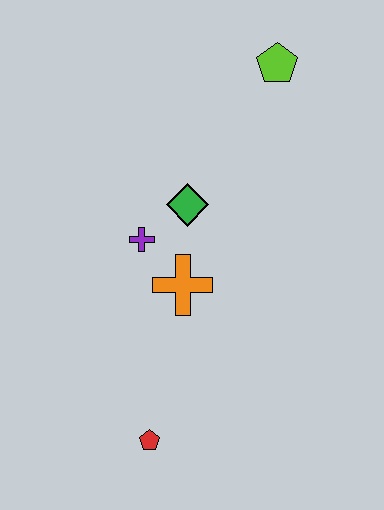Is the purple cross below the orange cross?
No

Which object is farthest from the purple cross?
The lime pentagon is farthest from the purple cross.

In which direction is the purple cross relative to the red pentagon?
The purple cross is above the red pentagon.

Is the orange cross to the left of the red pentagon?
No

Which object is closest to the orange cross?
The purple cross is closest to the orange cross.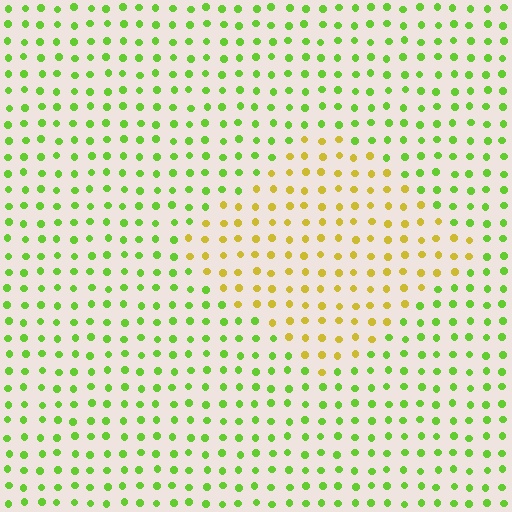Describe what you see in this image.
The image is filled with small lime elements in a uniform arrangement. A diamond-shaped region is visible where the elements are tinted to a slightly different hue, forming a subtle color boundary.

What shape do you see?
I see a diamond.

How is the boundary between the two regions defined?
The boundary is defined purely by a slight shift in hue (about 47 degrees). Spacing, size, and orientation are identical on both sides.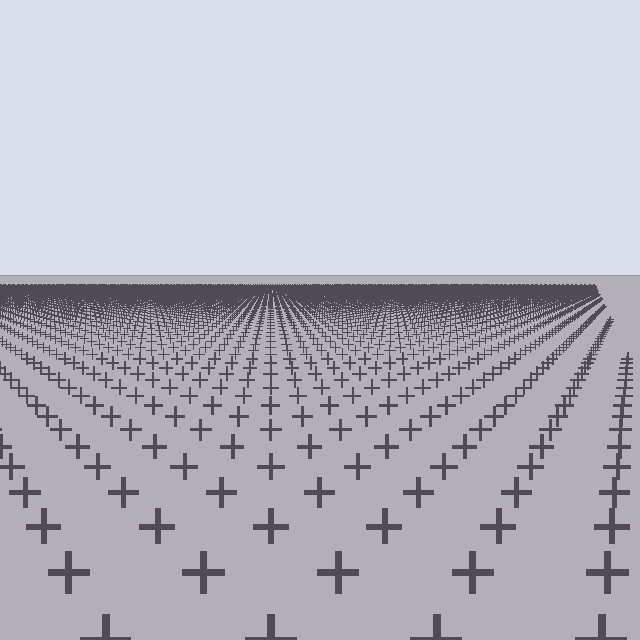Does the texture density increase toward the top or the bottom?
Density increases toward the top.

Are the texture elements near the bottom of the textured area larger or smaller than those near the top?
Larger. Near the bottom, elements are closer to the viewer and appear at a bigger on-screen size.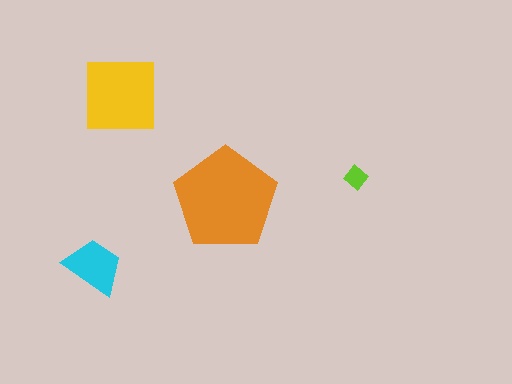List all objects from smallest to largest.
The lime diamond, the cyan trapezoid, the yellow square, the orange pentagon.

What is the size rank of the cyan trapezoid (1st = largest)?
3rd.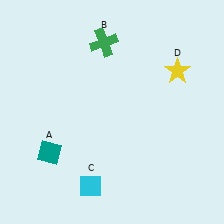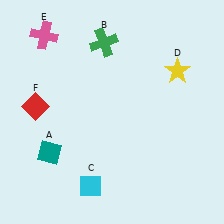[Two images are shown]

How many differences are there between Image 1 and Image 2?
There are 2 differences between the two images.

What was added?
A pink cross (E), a red diamond (F) were added in Image 2.